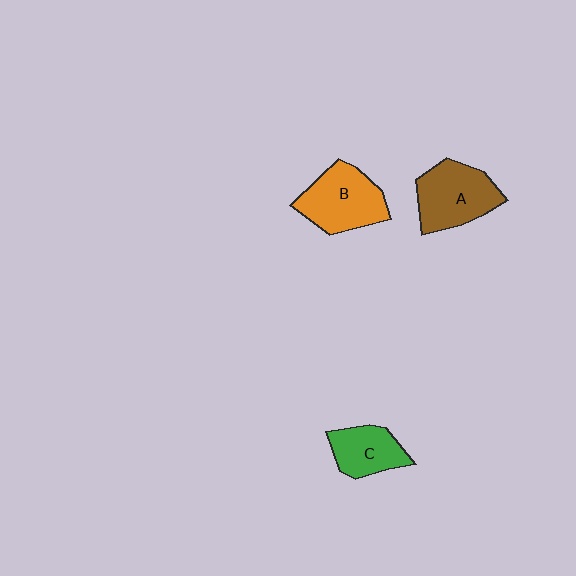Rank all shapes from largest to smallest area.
From largest to smallest: B (orange), A (brown), C (green).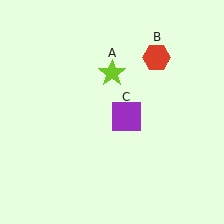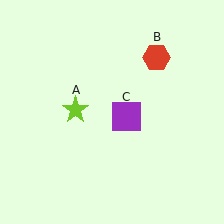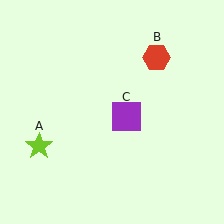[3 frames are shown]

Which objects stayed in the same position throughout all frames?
Red hexagon (object B) and purple square (object C) remained stationary.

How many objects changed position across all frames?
1 object changed position: lime star (object A).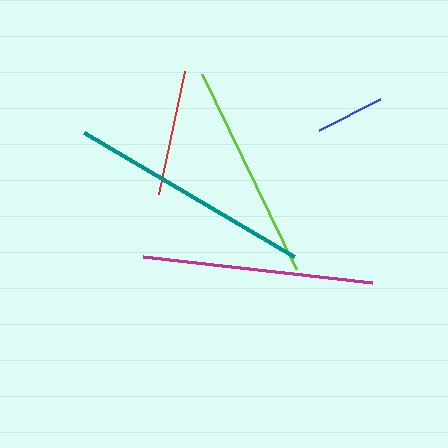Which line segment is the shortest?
The blue line is the shortest at approximately 68 pixels.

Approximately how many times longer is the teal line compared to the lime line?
The teal line is approximately 1.1 times the length of the lime line.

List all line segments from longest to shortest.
From longest to shortest: teal, magenta, lime, red, blue.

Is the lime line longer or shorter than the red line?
The lime line is longer than the red line.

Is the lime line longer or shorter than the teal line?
The teal line is longer than the lime line.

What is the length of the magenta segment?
The magenta segment is approximately 231 pixels long.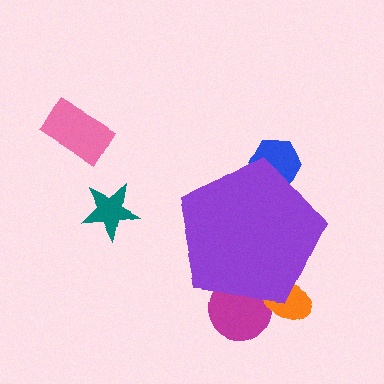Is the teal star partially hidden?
No, the teal star is fully visible.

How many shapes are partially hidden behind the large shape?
3 shapes are partially hidden.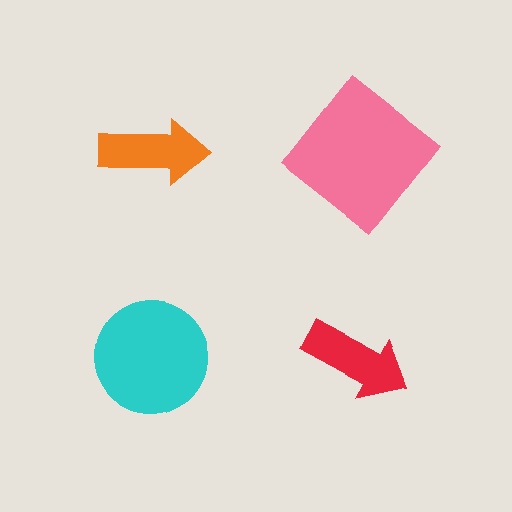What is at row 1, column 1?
An orange arrow.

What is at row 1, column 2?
A pink diamond.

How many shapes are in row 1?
2 shapes.